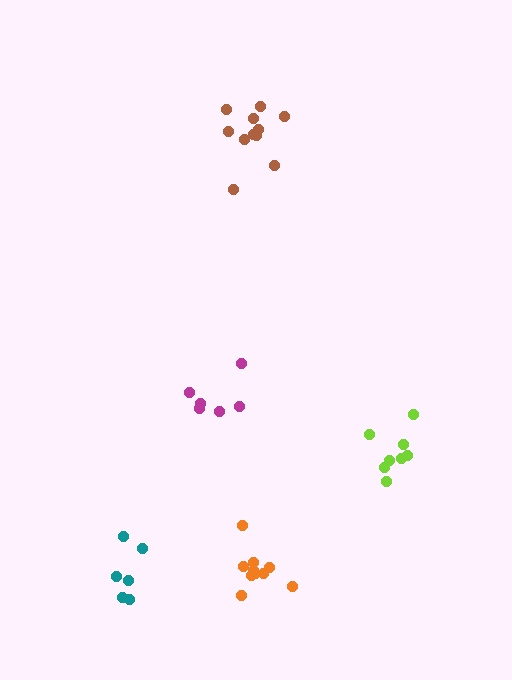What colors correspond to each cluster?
The clusters are colored: teal, orange, brown, magenta, lime.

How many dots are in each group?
Group 1: 6 dots, Group 2: 10 dots, Group 3: 11 dots, Group 4: 6 dots, Group 5: 8 dots (41 total).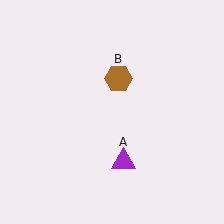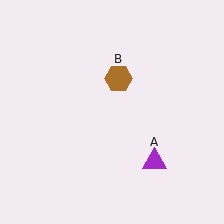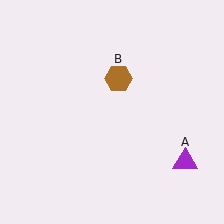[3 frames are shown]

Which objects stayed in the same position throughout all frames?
Brown hexagon (object B) remained stationary.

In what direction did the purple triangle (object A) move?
The purple triangle (object A) moved right.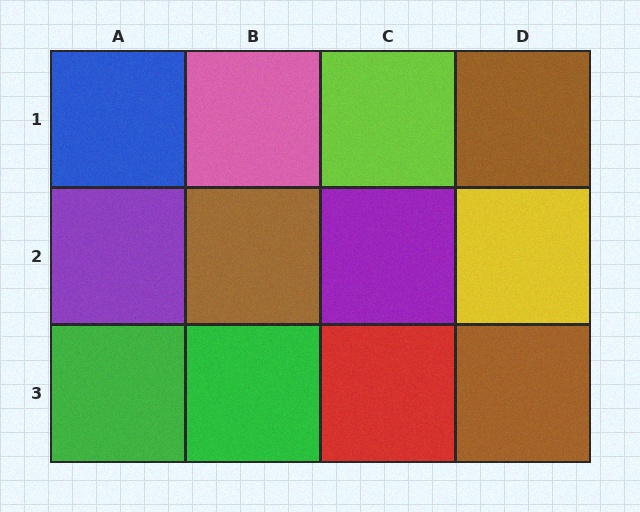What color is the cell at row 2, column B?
Brown.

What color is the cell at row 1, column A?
Blue.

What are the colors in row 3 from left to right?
Green, green, red, brown.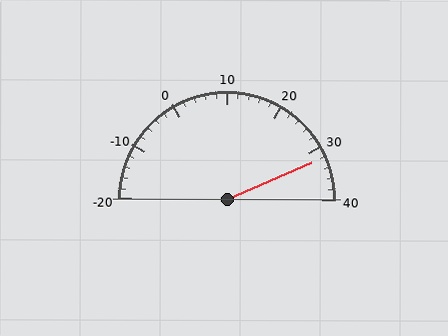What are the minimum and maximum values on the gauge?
The gauge ranges from -20 to 40.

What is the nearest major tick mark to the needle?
The nearest major tick mark is 30.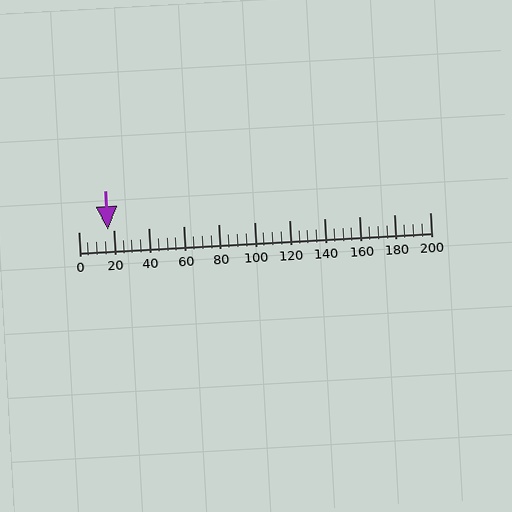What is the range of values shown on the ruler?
The ruler shows values from 0 to 200.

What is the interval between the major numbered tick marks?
The major tick marks are spaced 20 units apart.